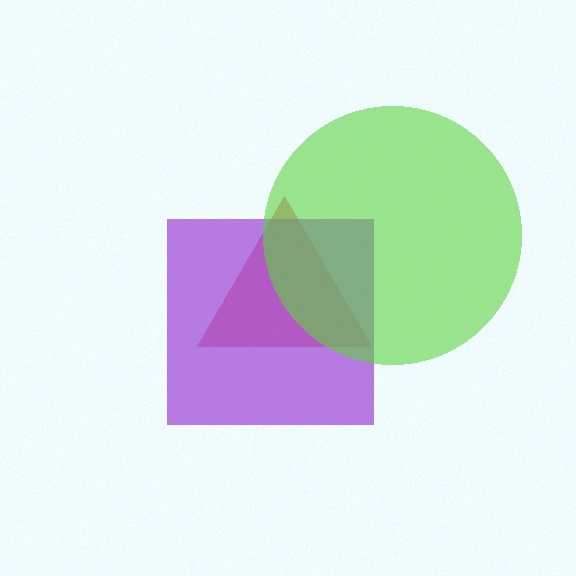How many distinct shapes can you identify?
There are 3 distinct shapes: a red triangle, a purple square, a lime circle.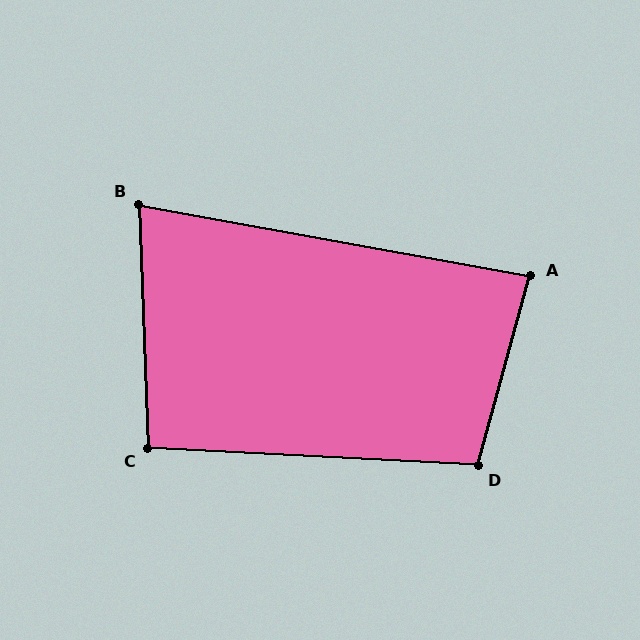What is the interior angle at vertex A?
Approximately 85 degrees (acute).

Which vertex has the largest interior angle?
D, at approximately 102 degrees.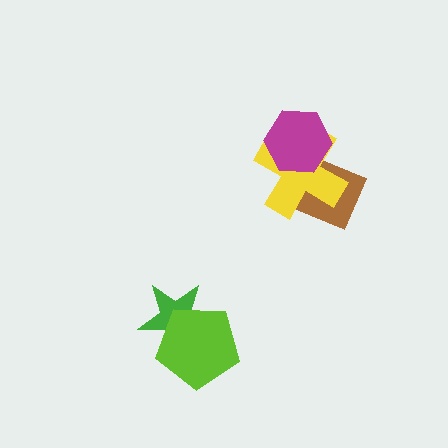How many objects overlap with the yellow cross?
2 objects overlap with the yellow cross.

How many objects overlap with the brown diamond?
2 objects overlap with the brown diamond.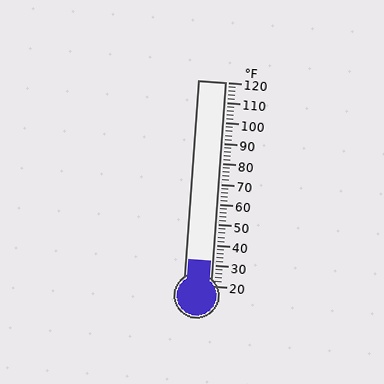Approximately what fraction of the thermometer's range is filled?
The thermometer is filled to approximately 10% of its range.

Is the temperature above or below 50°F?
The temperature is below 50°F.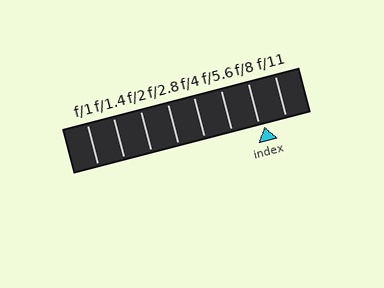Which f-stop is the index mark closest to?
The index mark is closest to f/8.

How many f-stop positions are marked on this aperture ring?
There are 8 f-stop positions marked.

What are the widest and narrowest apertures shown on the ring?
The widest aperture shown is f/1 and the narrowest is f/11.